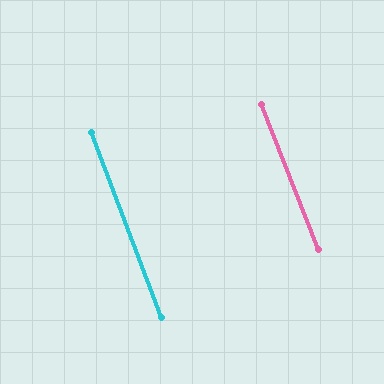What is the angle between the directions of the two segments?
Approximately 1 degree.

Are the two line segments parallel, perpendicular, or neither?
Parallel — their directions differ by only 0.9°.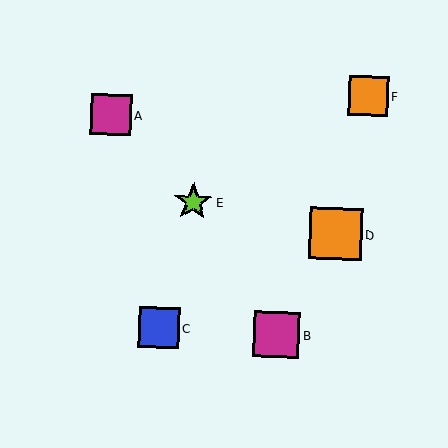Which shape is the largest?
The orange square (labeled D) is the largest.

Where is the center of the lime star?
The center of the lime star is at (193, 202).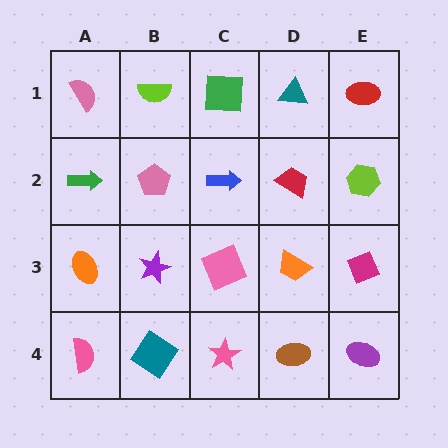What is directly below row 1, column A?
A green arrow.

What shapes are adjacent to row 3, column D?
A red trapezoid (row 2, column D), a brown ellipse (row 4, column D), a pink square (row 3, column C), a magenta diamond (row 3, column E).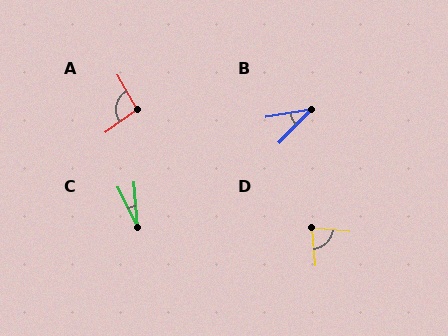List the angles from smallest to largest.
C (22°), B (37°), D (78°), A (96°).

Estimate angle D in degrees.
Approximately 78 degrees.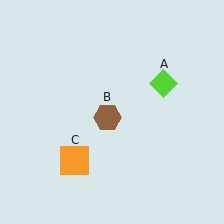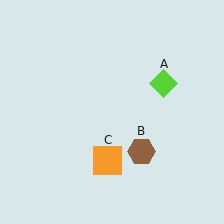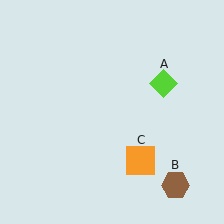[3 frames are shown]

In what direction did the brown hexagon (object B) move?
The brown hexagon (object B) moved down and to the right.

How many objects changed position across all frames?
2 objects changed position: brown hexagon (object B), orange square (object C).